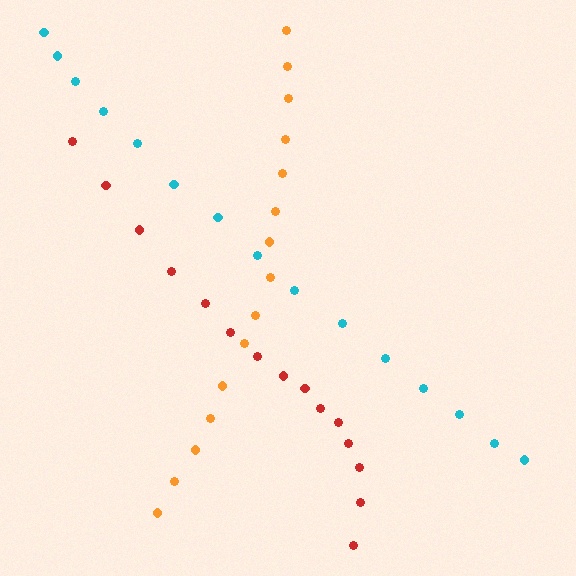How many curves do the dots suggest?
There are 3 distinct paths.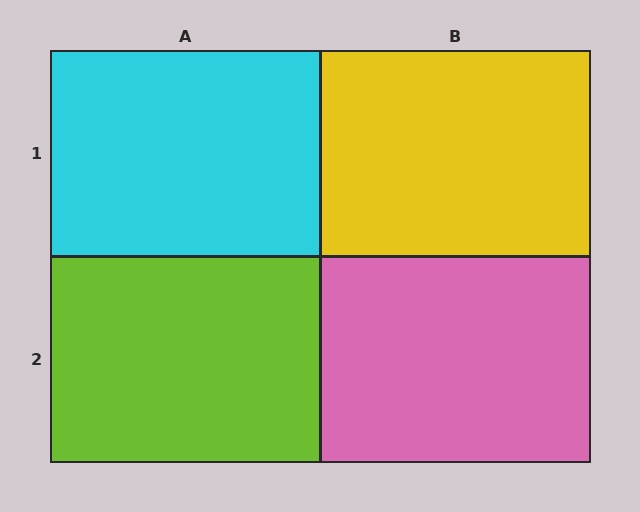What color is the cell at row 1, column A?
Cyan.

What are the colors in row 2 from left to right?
Lime, pink.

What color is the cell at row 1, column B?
Yellow.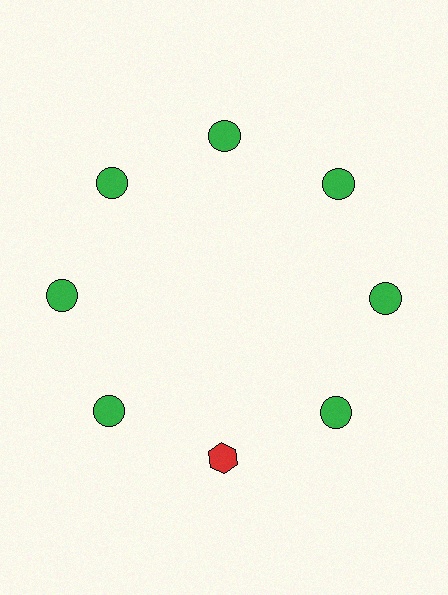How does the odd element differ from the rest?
It differs in both color (red instead of green) and shape (hexagon instead of circle).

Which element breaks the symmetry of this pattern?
The red hexagon at roughly the 6 o'clock position breaks the symmetry. All other shapes are green circles.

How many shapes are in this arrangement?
There are 8 shapes arranged in a ring pattern.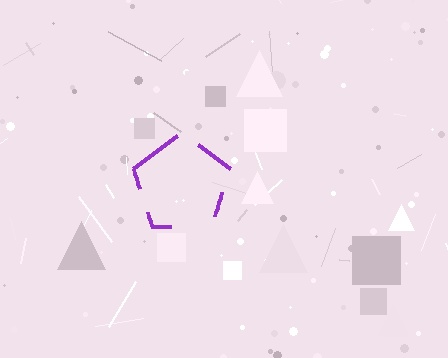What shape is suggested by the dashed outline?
The dashed outline suggests a pentagon.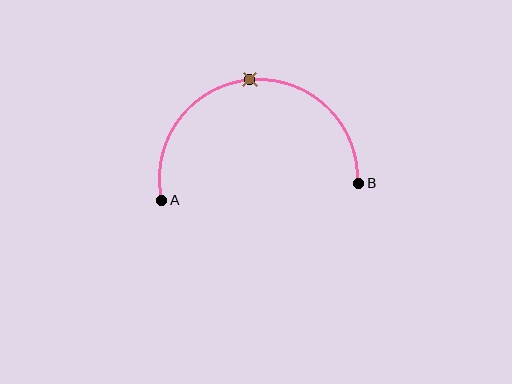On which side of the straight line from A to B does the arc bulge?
The arc bulges above the straight line connecting A and B.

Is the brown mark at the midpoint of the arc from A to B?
Yes. The brown mark lies on the arc at equal arc-length from both A and B — it is the arc midpoint.